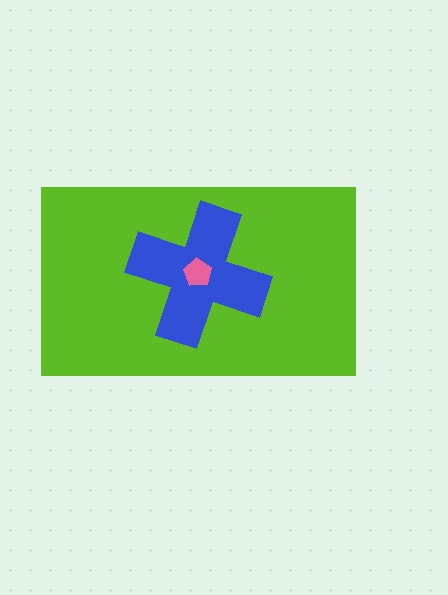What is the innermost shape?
The pink pentagon.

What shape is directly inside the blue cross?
The pink pentagon.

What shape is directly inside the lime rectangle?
The blue cross.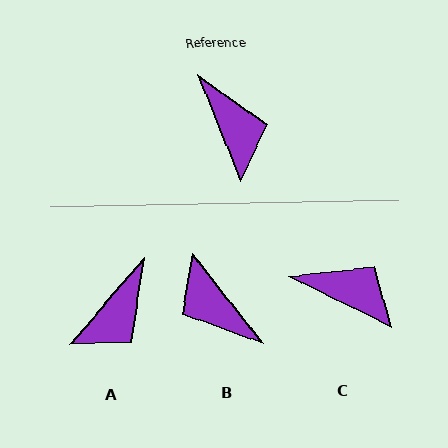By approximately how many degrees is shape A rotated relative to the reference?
Approximately 62 degrees clockwise.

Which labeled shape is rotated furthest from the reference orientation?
B, about 164 degrees away.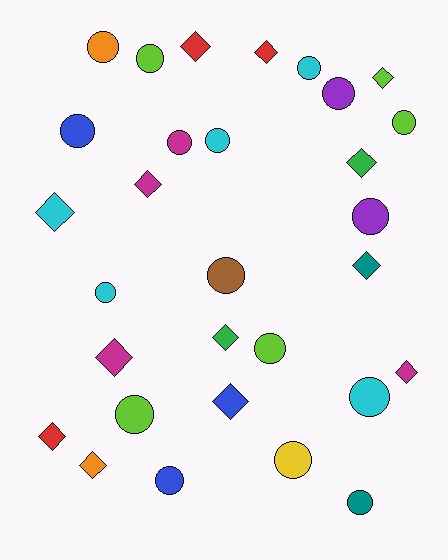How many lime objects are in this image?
There are 5 lime objects.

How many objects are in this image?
There are 30 objects.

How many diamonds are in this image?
There are 13 diamonds.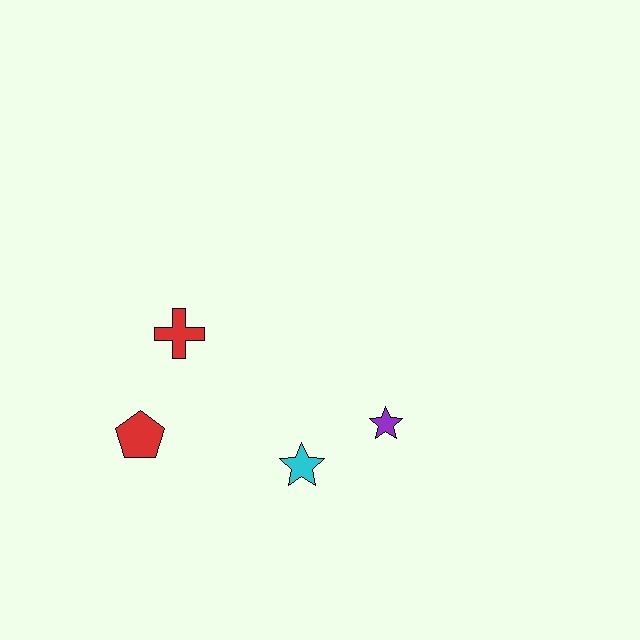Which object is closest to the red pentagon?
The red cross is closest to the red pentagon.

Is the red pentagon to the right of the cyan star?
No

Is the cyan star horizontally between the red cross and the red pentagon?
No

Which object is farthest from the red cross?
The purple star is farthest from the red cross.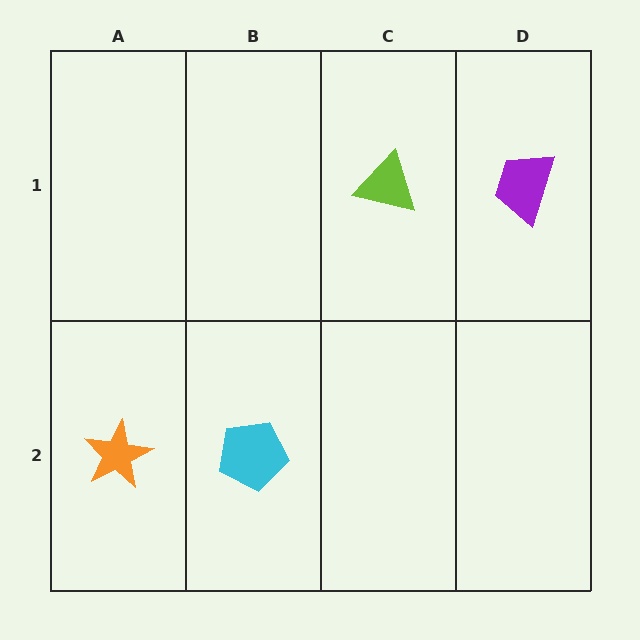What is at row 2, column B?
A cyan pentagon.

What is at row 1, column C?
A lime triangle.